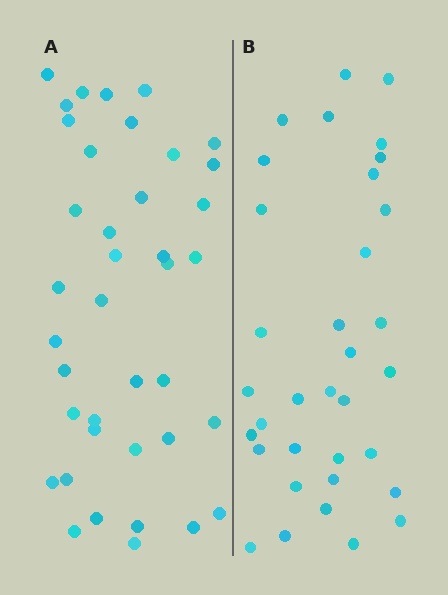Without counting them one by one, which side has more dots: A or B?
Region A (the left region) has more dots.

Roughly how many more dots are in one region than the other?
Region A has about 5 more dots than region B.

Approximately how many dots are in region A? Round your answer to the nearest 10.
About 40 dots. (The exact count is 39, which rounds to 40.)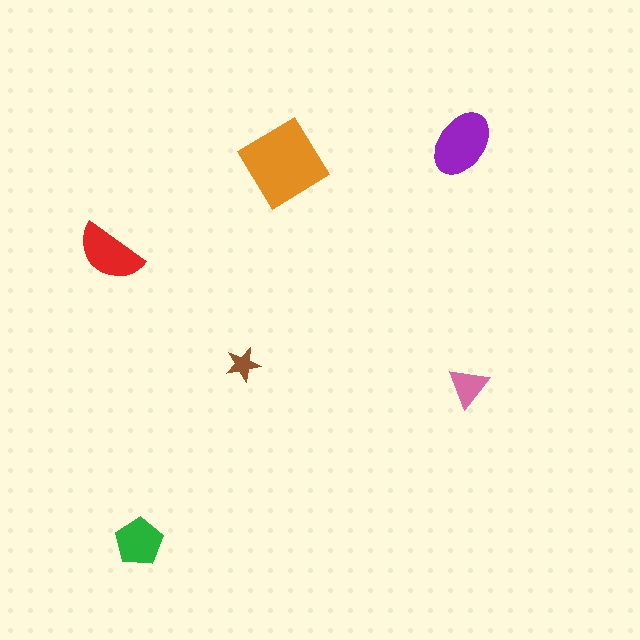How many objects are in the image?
There are 6 objects in the image.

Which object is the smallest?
The brown star.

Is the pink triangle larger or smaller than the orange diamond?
Smaller.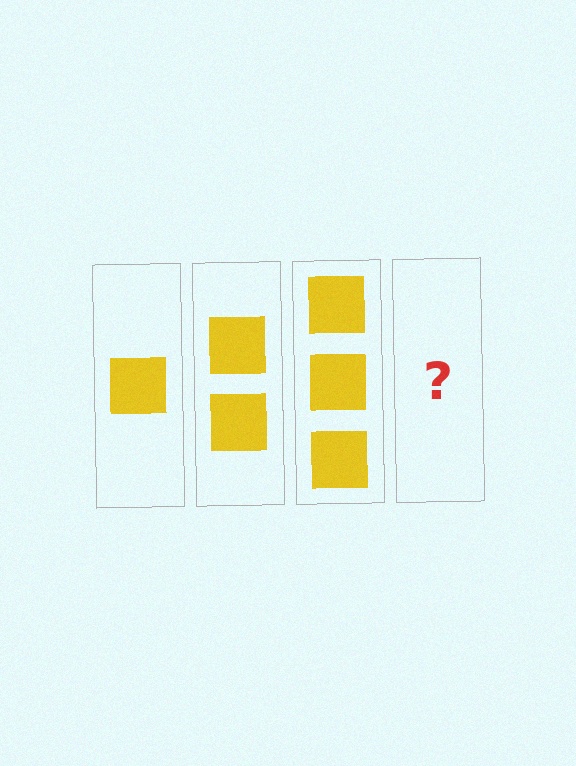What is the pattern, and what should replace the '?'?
The pattern is that each step adds one more square. The '?' should be 4 squares.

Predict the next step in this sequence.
The next step is 4 squares.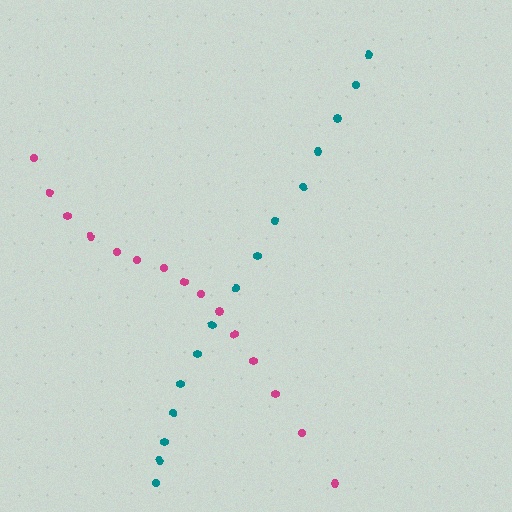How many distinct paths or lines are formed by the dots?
There are 2 distinct paths.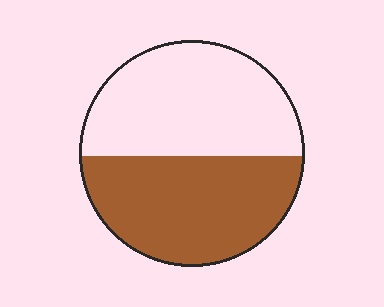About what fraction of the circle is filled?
About one half (1/2).